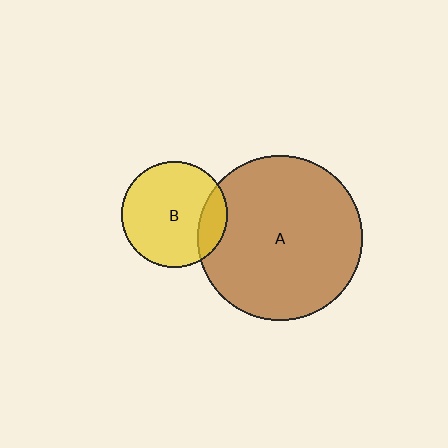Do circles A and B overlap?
Yes.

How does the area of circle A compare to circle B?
Approximately 2.4 times.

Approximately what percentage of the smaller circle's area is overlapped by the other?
Approximately 15%.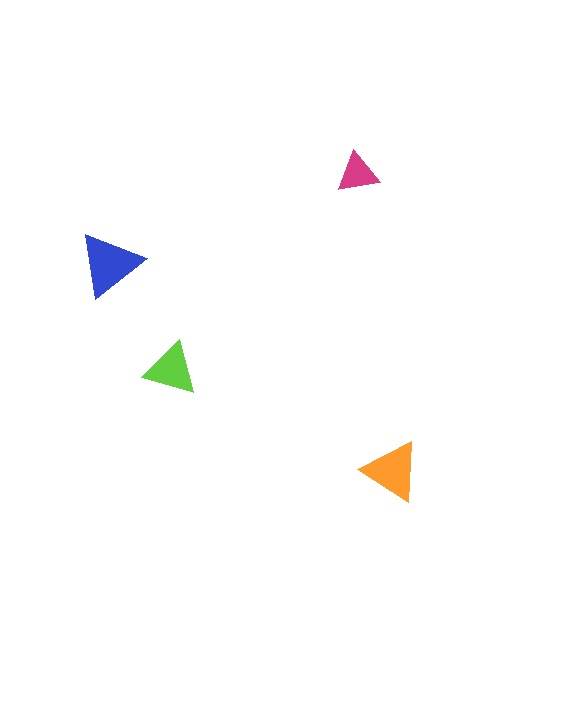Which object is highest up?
The magenta triangle is topmost.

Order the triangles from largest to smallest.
the blue one, the orange one, the lime one, the magenta one.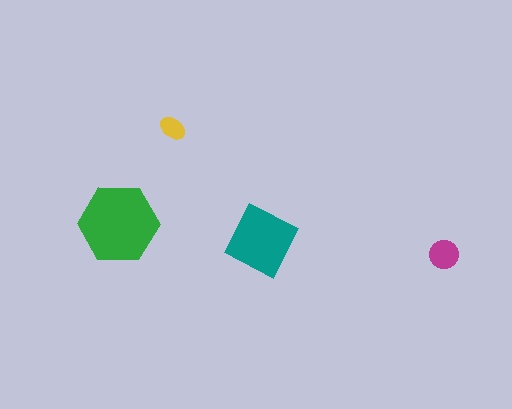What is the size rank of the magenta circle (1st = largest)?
3rd.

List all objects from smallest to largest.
The yellow ellipse, the magenta circle, the teal diamond, the green hexagon.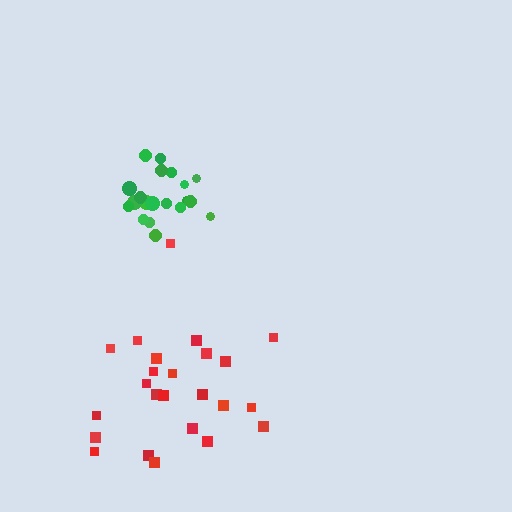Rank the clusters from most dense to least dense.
green, red.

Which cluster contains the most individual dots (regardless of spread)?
Red (24).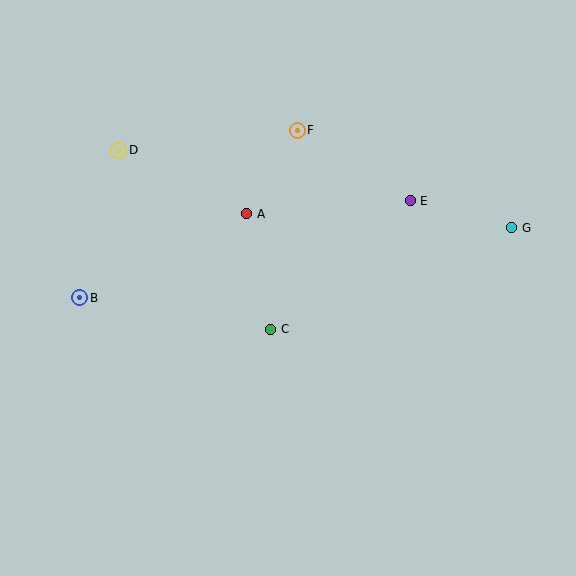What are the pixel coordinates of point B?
Point B is at (80, 298).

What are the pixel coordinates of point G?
Point G is at (512, 228).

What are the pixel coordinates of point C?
Point C is at (271, 329).